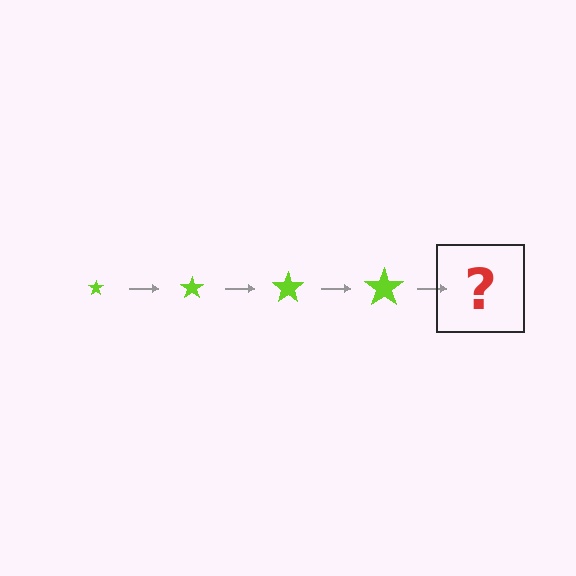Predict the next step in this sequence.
The next step is a lime star, larger than the previous one.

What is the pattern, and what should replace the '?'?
The pattern is that the star gets progressively larger each step. The '?' should be a lime star, larger than the previous one.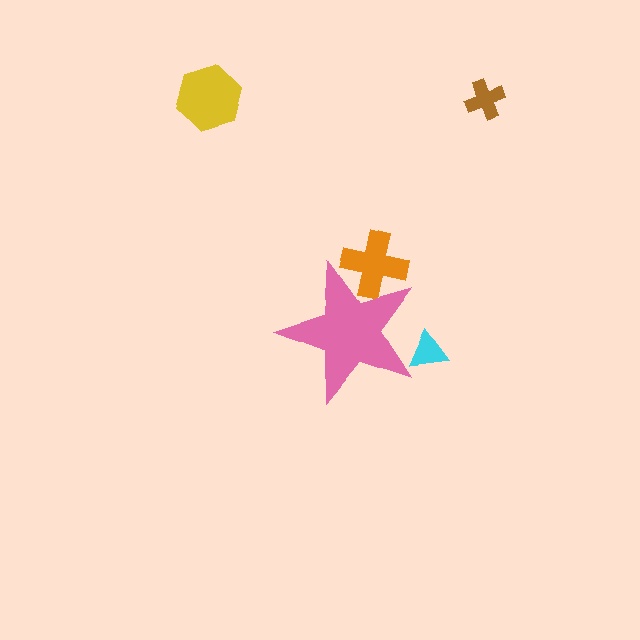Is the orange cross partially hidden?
Yes, the orange cross is partially hidden behind the pink star.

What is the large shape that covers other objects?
A pink star.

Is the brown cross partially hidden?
No, the brown cross is fully visible.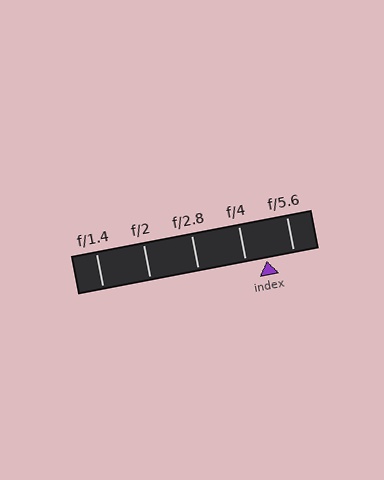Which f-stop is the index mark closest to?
The index mark is closest to f/4.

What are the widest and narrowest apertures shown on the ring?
The widest aperture shown is f/1.4 and the narrowest is f/5.6.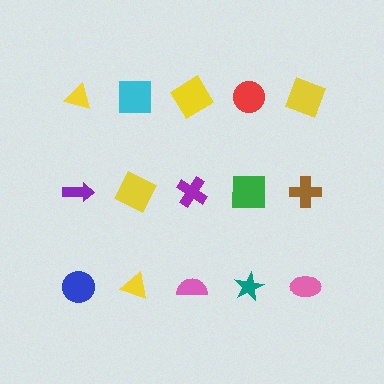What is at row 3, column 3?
A pink semicircle.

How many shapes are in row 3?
5 shapes.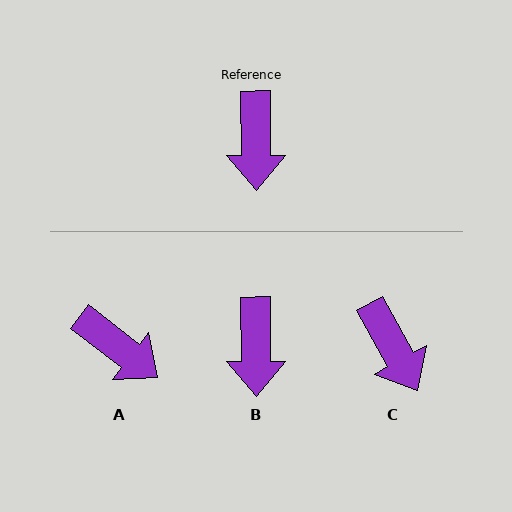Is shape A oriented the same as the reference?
No, it is off by about 52 degrees.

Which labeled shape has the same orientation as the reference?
B.